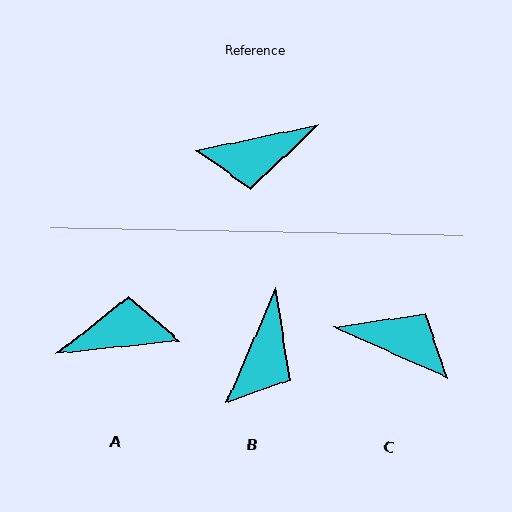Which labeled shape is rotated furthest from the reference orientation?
A, about 174 degrees away.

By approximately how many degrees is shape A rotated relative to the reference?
Approximately 174 degrees counter-clockwise.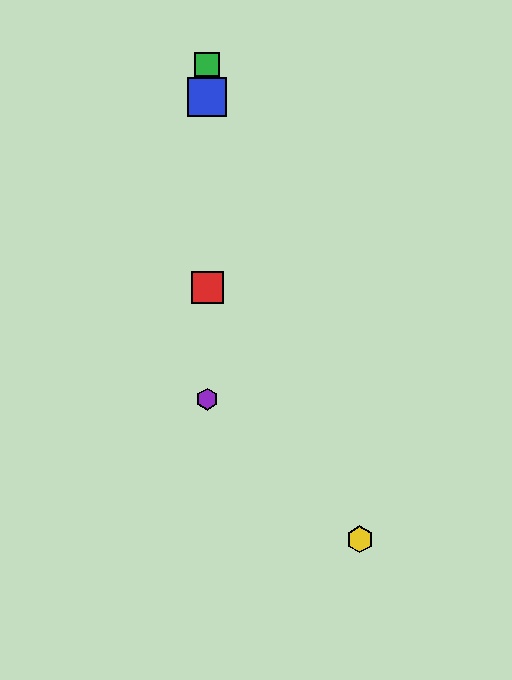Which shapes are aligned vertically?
The red square, the blue square, the green square, the purple hexagon are aligned vertically.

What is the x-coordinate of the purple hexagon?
The purple hexagon is at x≈207.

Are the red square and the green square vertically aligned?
Yes, both are at x≈207.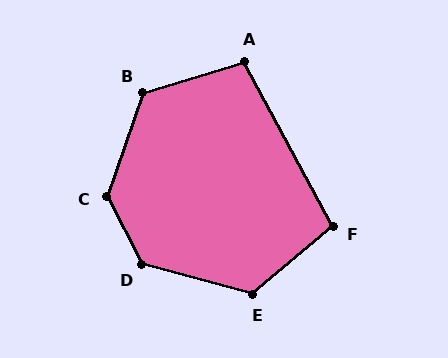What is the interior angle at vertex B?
Approximately 126 degrees (obtuse).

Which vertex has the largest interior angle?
C, at approximately 134 degrees.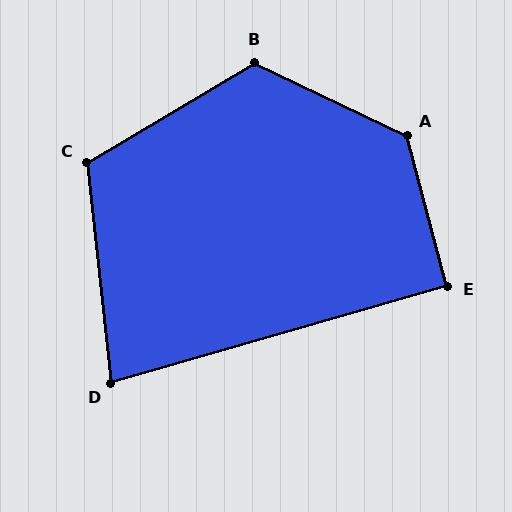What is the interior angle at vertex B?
Approximately 124 degrees (obtuse).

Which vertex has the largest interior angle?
A, at approximately 130 degrees.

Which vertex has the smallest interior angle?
D, at approximately 80 degrees.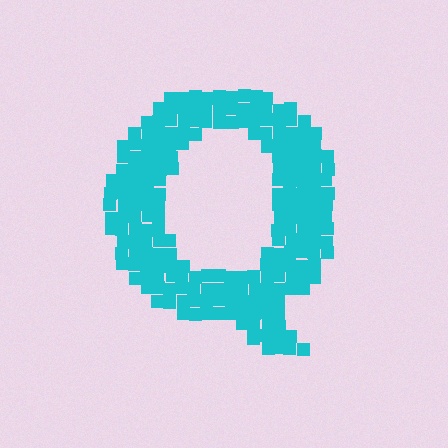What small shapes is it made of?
It is made of small squares.